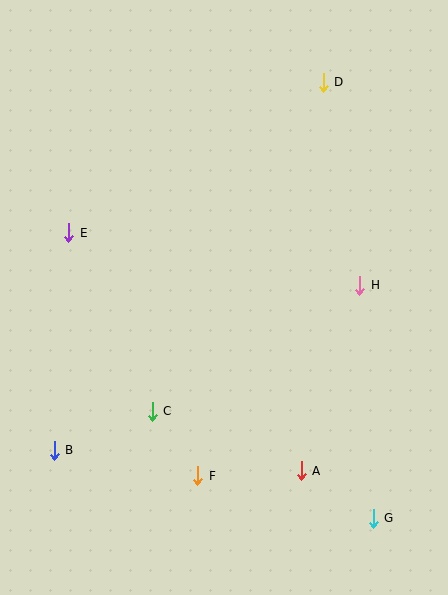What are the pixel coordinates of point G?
Point G is at (373, 518).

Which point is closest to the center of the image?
Point C at (152, 411) is closest to the center.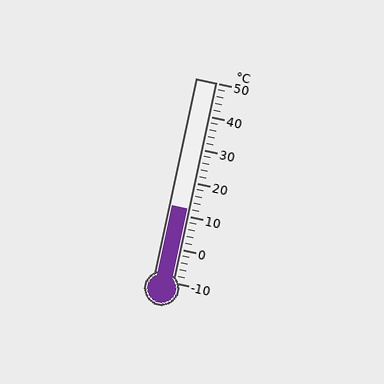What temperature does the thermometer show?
The thermometer shows approximately 12°C.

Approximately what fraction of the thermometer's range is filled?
The thermometer is filled to approximately 35% of its range.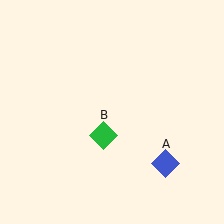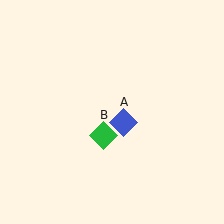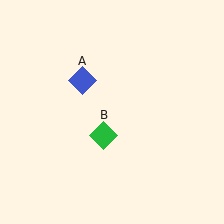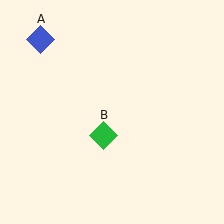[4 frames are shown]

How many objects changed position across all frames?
1 object changed position: blue diamond (object A).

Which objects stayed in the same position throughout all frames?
Green diamond (object B) remained stationary.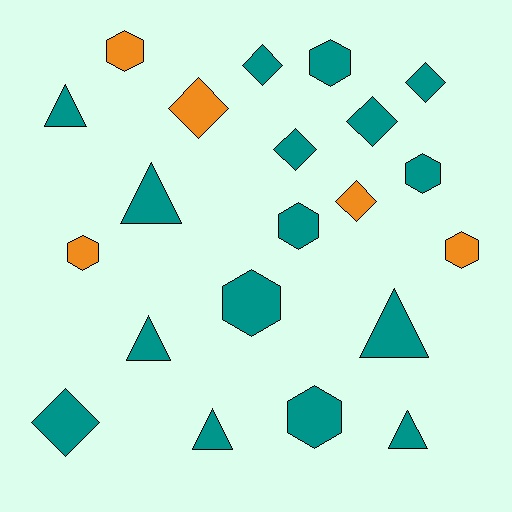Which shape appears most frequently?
Hexagon, with 8 objects.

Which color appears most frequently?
Teal, with 16 objects.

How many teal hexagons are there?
There are 5 teal hexagons.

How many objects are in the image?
There are 21 objects.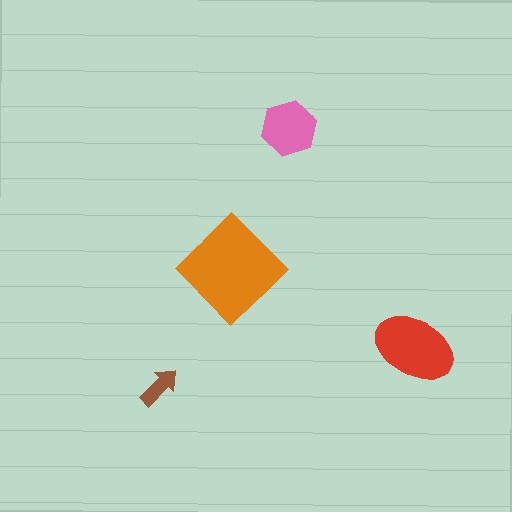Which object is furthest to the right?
The red ellipse is rightmost.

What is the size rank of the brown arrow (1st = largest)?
4th.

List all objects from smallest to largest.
The brown arrow, the pink hexagon, the red ellipse, the orange diamond.